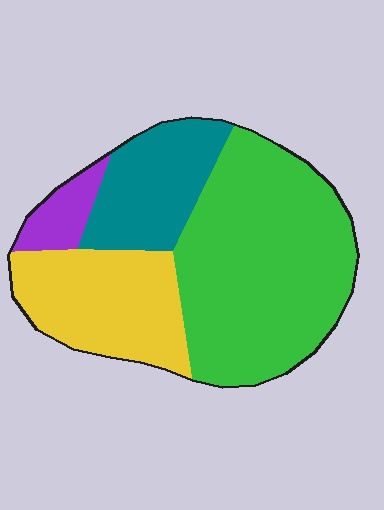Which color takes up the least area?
Purple, at roughly 5%.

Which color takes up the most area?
Green, at roughly 50%.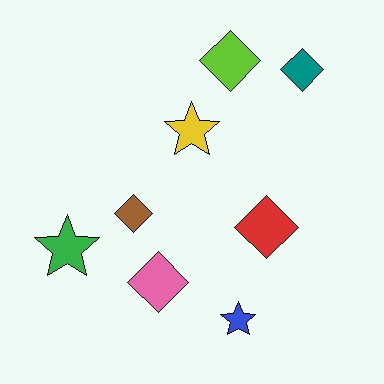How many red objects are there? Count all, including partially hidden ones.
There is 1 red object.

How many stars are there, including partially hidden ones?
There are 3 stars.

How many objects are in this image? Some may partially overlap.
There are 8 objects.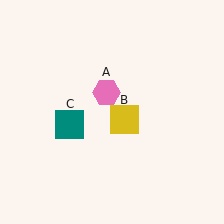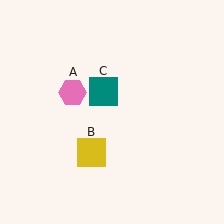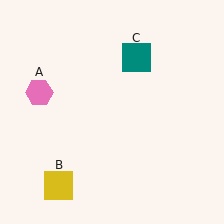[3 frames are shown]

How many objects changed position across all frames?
3 objects changed position: pink hexagon (object A), yellow square (object B), teal square (object C).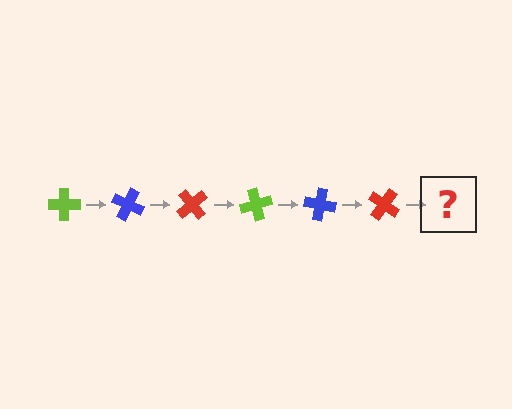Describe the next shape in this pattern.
It should be a lime cross, rotated 150 degrees from the start.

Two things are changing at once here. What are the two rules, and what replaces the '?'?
The two rules are that it rotates 25 degrees each step and the color cycles through lime, blue, and red. The '?' should be a lime cross, rotated 150 degrees from the start.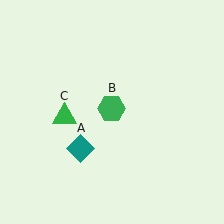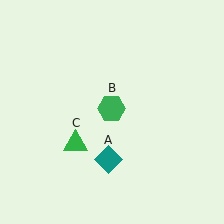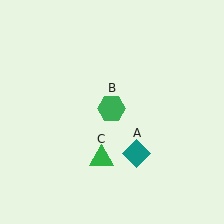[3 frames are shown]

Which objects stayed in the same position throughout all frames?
Green hexagon (object B) remained stationary.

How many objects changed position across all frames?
2 objects changed position: teal diamond (object A), green triangle (object C).